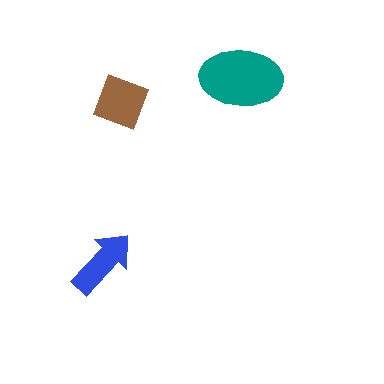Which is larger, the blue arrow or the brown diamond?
The brown diamond.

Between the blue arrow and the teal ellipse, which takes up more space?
The teal ellipse.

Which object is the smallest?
The blue arrow.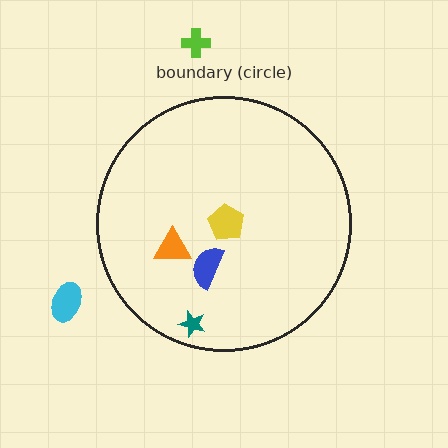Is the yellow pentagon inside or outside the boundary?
Inside.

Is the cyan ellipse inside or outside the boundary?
Outside.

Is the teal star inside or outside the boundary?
Inside.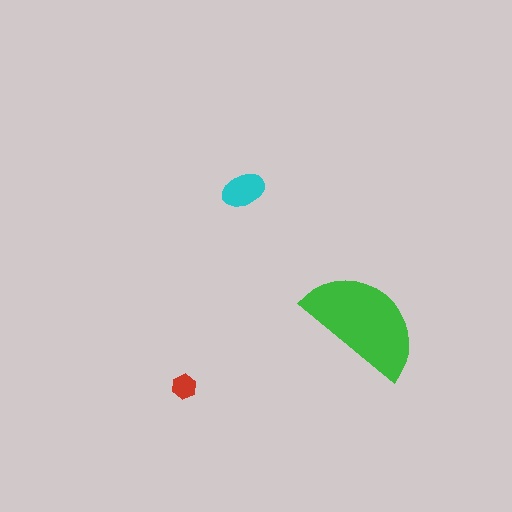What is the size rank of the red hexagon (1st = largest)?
3rd.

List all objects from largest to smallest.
The green semicircle, the cyan ellipse, the red hexagon.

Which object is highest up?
The cyan ellipse is topmost.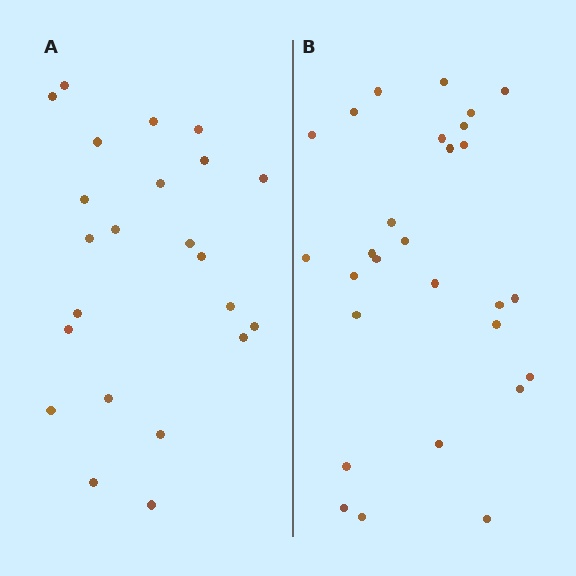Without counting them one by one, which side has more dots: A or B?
Region B (the right region) has more dots.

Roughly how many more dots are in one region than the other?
Region B has about 5 more dots than region A.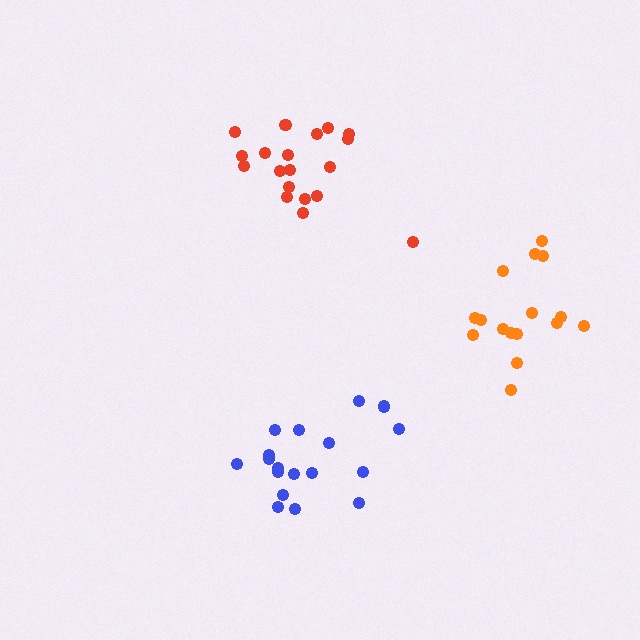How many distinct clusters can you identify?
There are 3 distinct clusters.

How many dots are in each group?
Group 1: 18 dots, Group 2: 19 dots, Group 3: 16 dots (53 total).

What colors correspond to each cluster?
The clusters are colored: blue, red, orange.